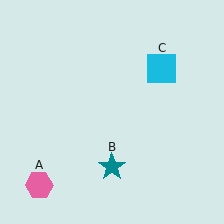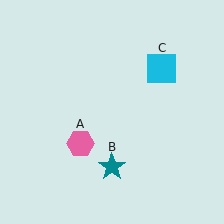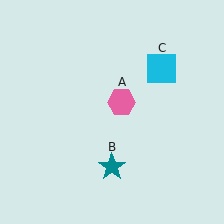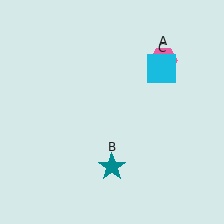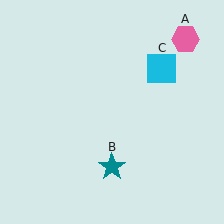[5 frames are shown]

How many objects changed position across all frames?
1 object changed position: pink hexagon (object A).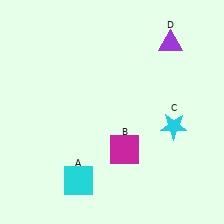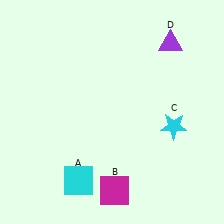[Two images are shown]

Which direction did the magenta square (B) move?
The magenta square (B) moved down.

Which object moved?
The magenta square (B) moved down.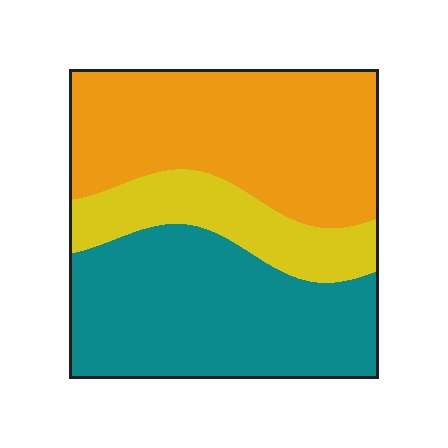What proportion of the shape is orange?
Orange covers roughly 40% of the shape.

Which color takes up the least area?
Yellow, at roughly 20%.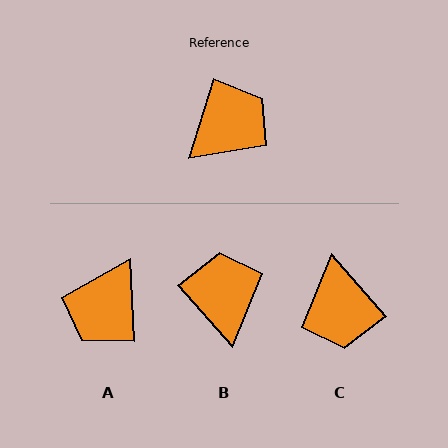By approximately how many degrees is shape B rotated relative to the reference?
Approximately 59 degrees counter-clockwise.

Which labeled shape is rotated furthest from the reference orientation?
A, about 160 degrees away.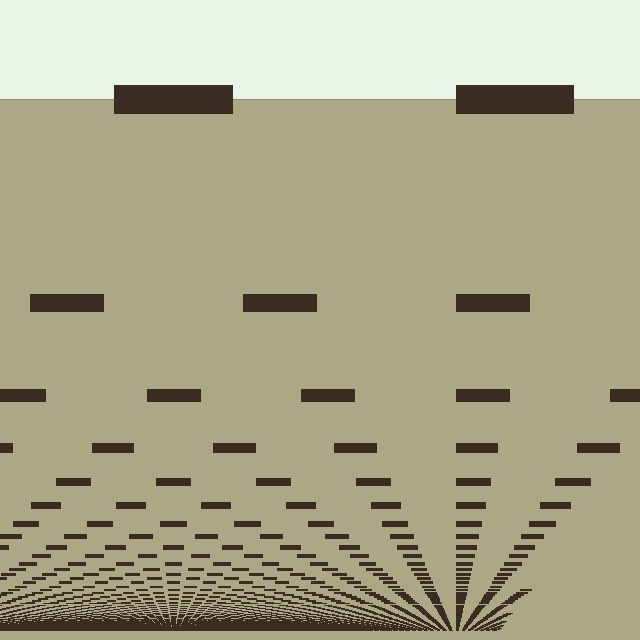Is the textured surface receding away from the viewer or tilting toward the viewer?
The surface appears to tilt toward the viewer. Texture elements get larger and sparser toward the top.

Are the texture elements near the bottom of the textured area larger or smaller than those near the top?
Smaller. The gradient is inverted — elements near the bottom are smaller and denser.